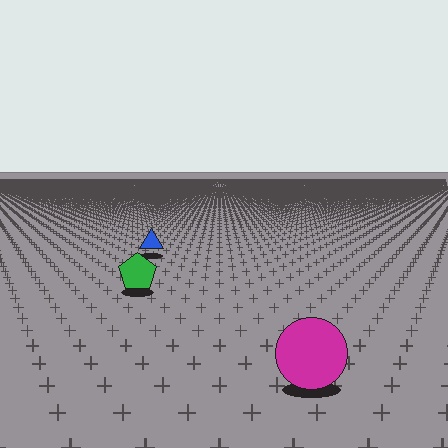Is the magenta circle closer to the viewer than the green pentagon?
Yes. The magenta circle is closer — you can tell from the texture gradient: the ground texture is coarser near it.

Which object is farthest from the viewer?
The blue triangle is farthest from the viewer. It appears smaller and the ground texture around it is denser.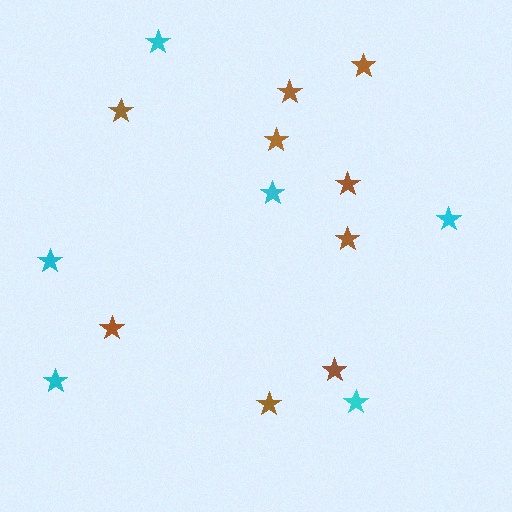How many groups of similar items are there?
There are 2 groups: one group of cyan stars (6) and one group of brown stars (9).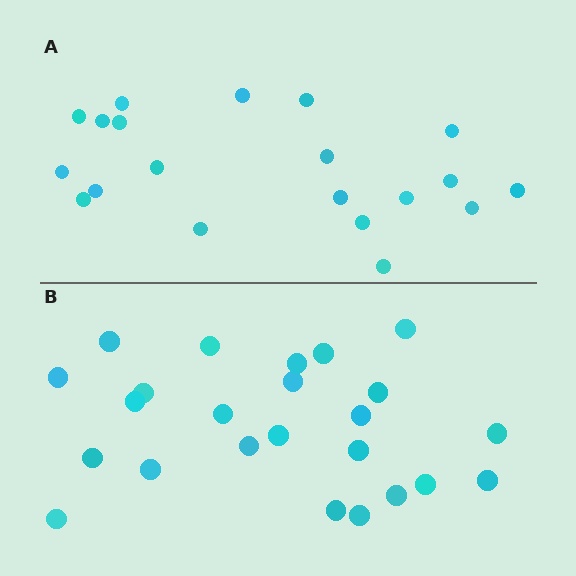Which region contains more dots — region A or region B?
Region B (the bottom region) has more dots.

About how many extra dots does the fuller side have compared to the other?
Region B has about 4 more dots than region A.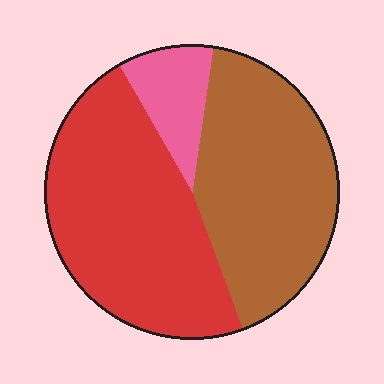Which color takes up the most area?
Red, at roughly 45%.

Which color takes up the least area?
Pink, at roughly 10%.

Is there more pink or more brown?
Brown.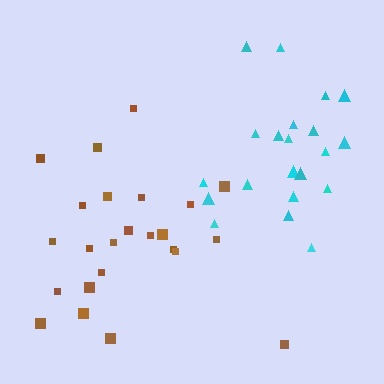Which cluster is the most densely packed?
Cyan.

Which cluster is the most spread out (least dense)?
Brown.